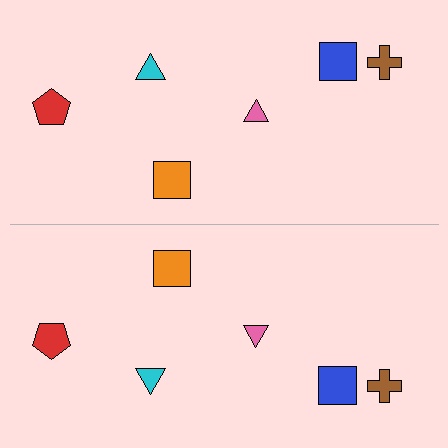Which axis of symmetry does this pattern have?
The pattern has a horizontal axis of symmetry running through the center of the image.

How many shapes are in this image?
There are 12 shapes in this image.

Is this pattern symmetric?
Yes, this pattern has bilateral (reflection) symmetry.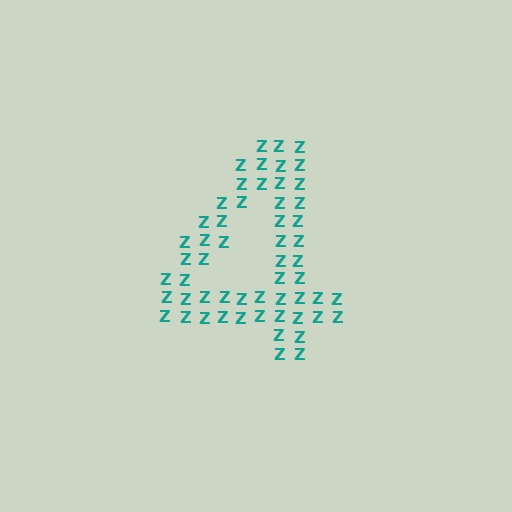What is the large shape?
The large shape is the digit 4.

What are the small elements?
The small elements are letter Z's.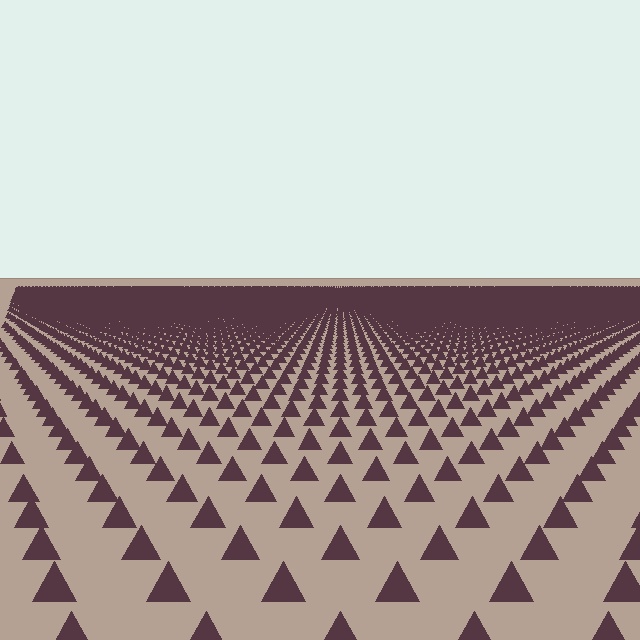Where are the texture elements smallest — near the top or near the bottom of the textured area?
Near the top.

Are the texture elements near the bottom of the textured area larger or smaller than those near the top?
Larger. Near the bottom, elements are closer to the viewer and appear at a bigger on-screen size.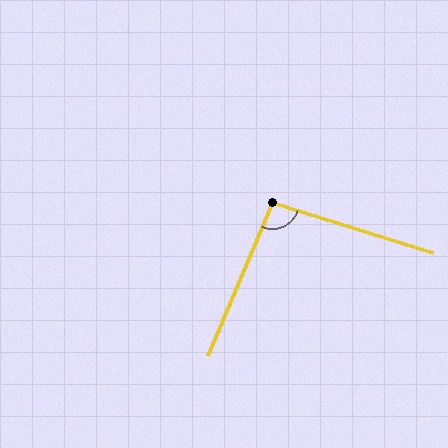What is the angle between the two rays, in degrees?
Approximately 95 degrees.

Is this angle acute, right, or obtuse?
It is obtuse.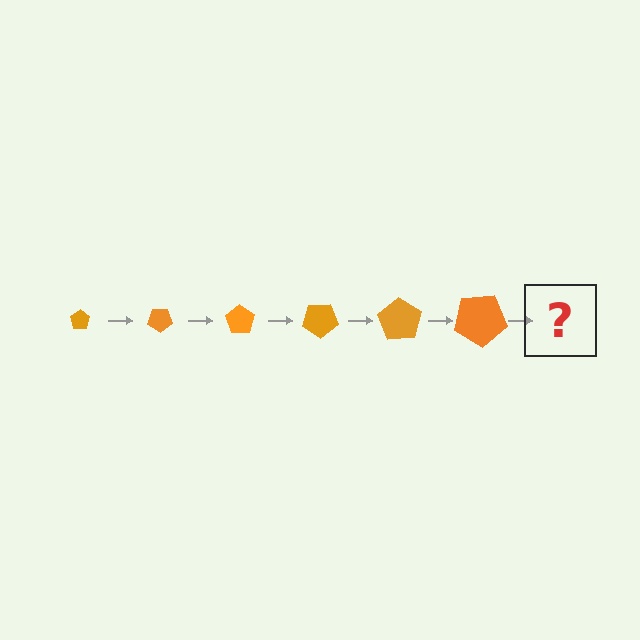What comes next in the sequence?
The next element should be a pentagon, larger than the previous one and rotated 210 degrees from the start.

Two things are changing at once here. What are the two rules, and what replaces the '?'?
The two rules are that the pentagon grows larger each step and it rotates 35 degrees each step. The '?' should be a pentagon, larger than the previous one and rotated 210 degrees from the start.